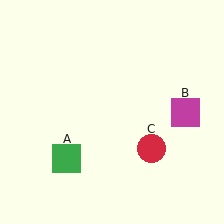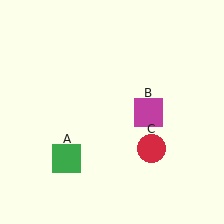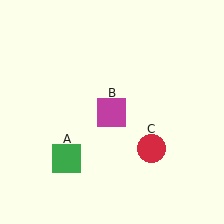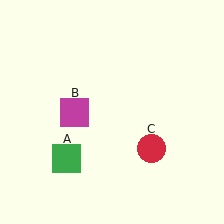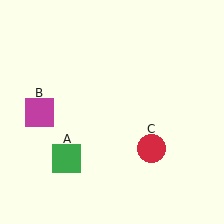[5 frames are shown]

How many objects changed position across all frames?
1 object changed position: magenta square (object B).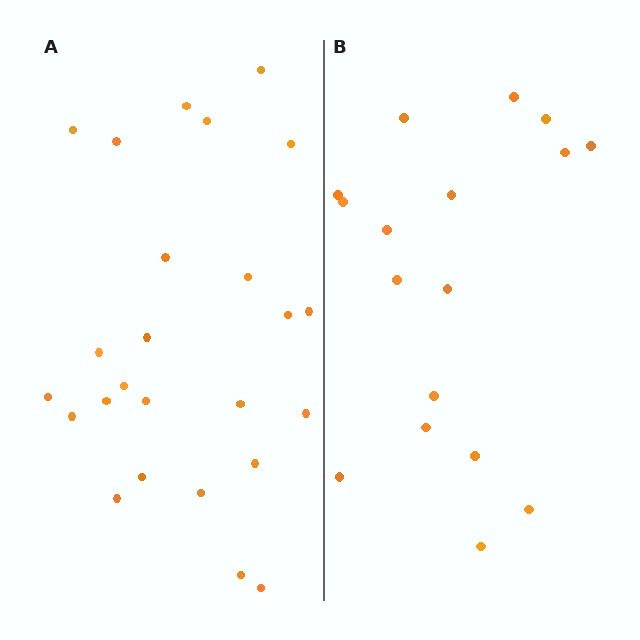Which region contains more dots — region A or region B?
Region A (the left region) has more dots.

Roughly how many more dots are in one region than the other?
Region A has roughly 8 or so more dots than region B.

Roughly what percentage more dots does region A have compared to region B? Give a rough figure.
About 45% more.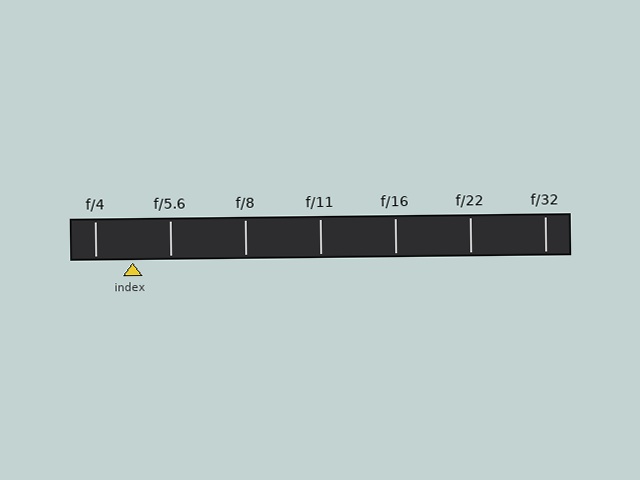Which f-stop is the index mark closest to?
The index mark is closest to f/4.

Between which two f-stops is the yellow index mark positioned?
The index mark is between f/4 and f/5.6.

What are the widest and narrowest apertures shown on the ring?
The widest aperture shown is f/4 and the narrowest is f/32.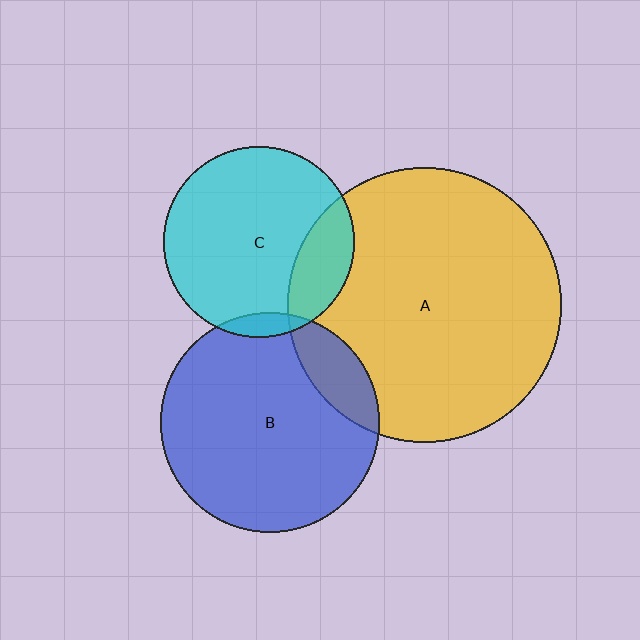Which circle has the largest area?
Circle A (yellow).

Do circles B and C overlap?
Yes.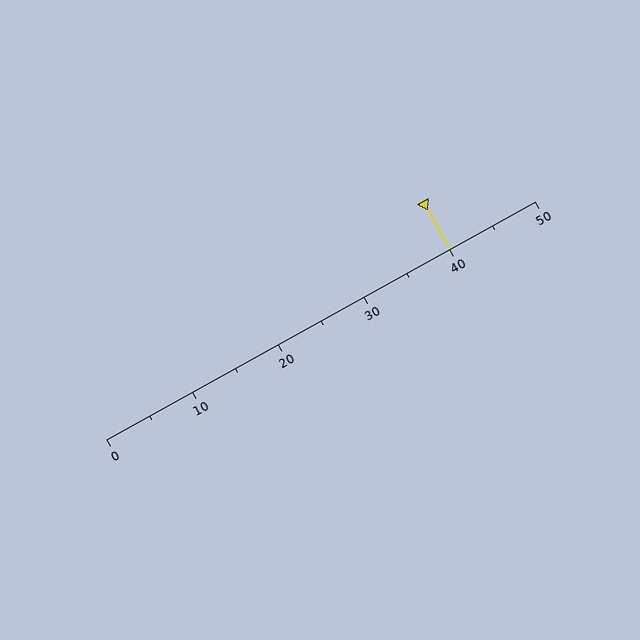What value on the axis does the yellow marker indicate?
The marker indicates approximately 40.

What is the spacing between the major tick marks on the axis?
The major ticks are spaced 10 apart.